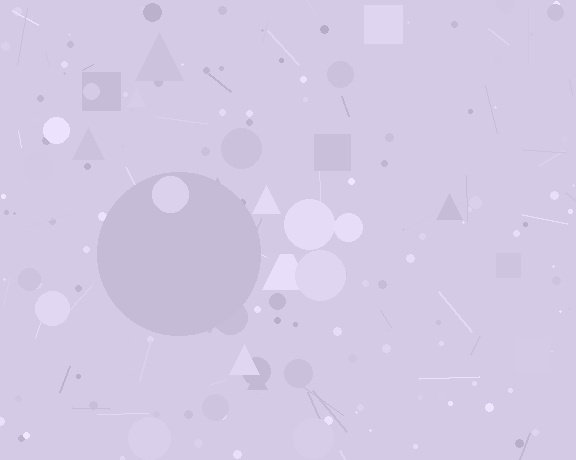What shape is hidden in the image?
A circle is hidden in the image.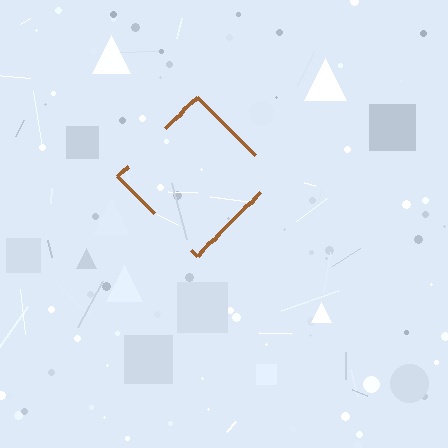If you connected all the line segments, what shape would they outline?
They would outline a diamond.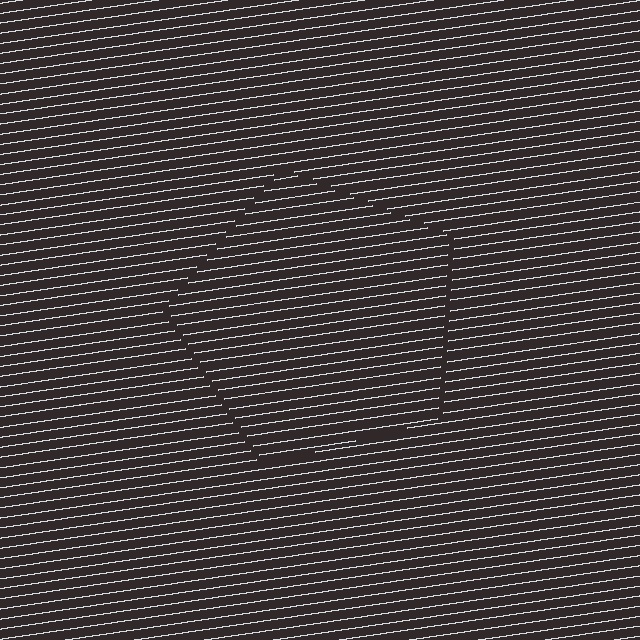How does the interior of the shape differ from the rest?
The interior of the shape contains the same grating, shifted by half a period — the contour is defined by the phase discontinuity where line-ends from the inner and outer gratings abut.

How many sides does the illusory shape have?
5 sides — the line-ends trace a pentagon.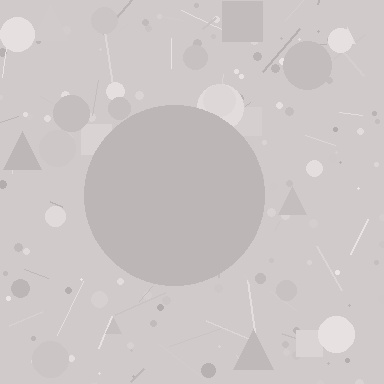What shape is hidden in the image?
A circle is hidden in the image.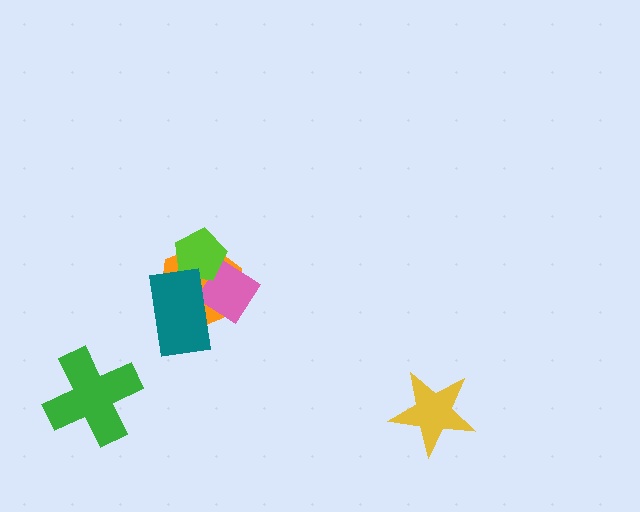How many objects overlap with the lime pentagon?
3 objects overlap with the lime pentagon.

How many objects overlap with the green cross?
0 objects overlap with the green cross.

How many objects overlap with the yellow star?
0 objects overlap with the yellow star.